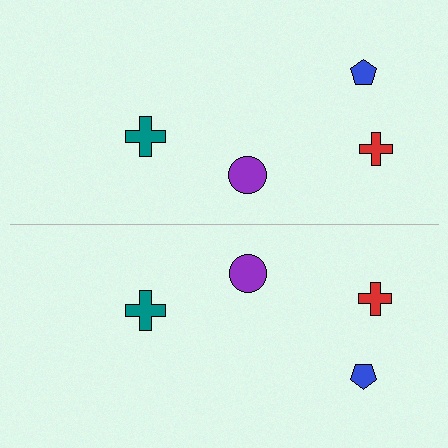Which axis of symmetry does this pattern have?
The pattern has a horizontal axis of symmetry running through the center of the image.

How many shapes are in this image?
There are 8 shapes in this image.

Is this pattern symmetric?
Yes, this pattern has bilateral (reflection) symmetry.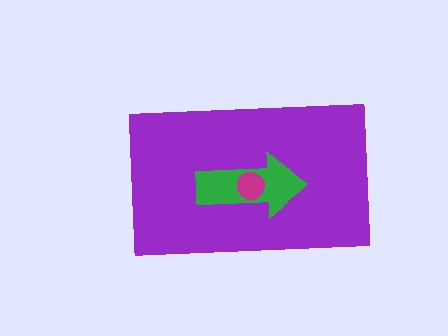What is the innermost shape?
The magenta circle.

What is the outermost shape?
The purple rectangle.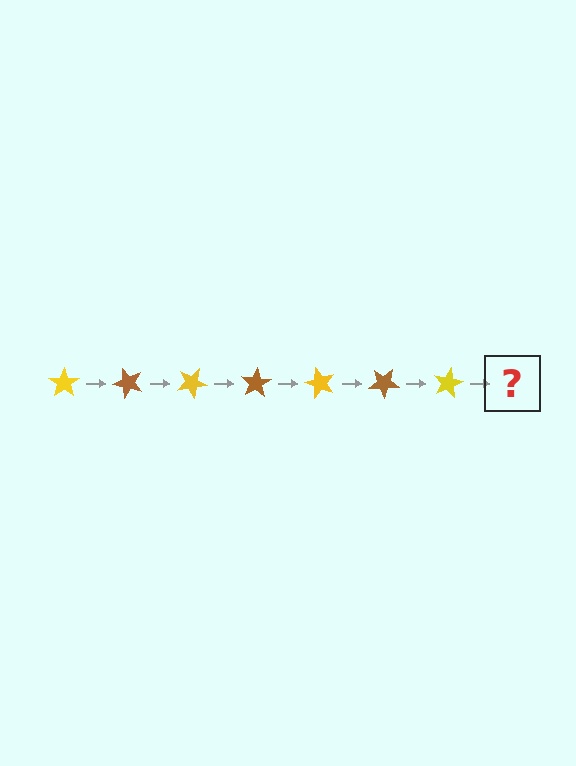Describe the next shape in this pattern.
It should be a brown star, rotated 350 degrees from the start.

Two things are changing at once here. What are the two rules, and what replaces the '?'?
The two rules are that it rotates 50 degrees each step and the color cycles through yellow and brown. The '?' should be a brown star, rotated 350 degrees from the start.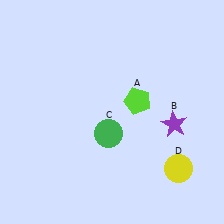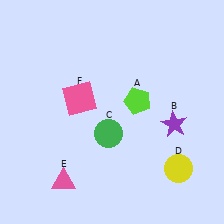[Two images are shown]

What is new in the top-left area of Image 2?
A pink square (F) was added in the top-left area of Image 2.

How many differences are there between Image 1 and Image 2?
There are 2 differences between the two images.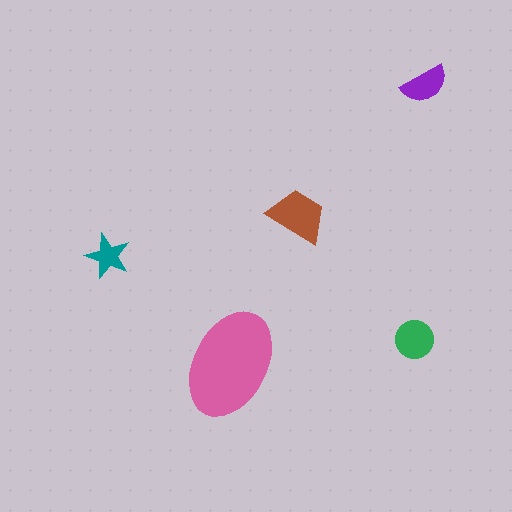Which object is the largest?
The pink ellipse.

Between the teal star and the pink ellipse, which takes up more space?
The pink ellipse.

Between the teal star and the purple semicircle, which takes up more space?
The purple semicircle.